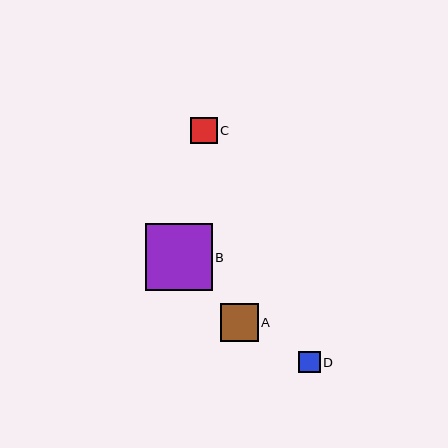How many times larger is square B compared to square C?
Square B is approximately 2.5 times the size of square C.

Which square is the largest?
Square B is the largest with a size of approximately 67 pixels.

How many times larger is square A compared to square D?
Square A is approximately 1.8 times the size of square D.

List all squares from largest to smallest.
From largest to smallest: B, A, C, D.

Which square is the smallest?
Square D is the smallest with a size of approximately 21 pixels.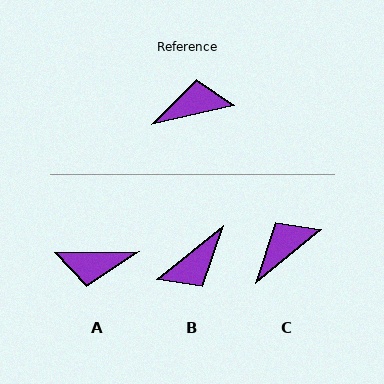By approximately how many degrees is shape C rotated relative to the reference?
Approximately 27 degrees counter-clockwise.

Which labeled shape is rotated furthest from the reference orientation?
A, about 169 degrees away.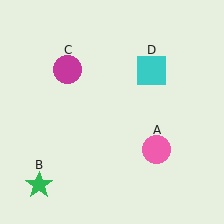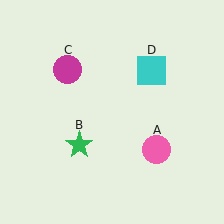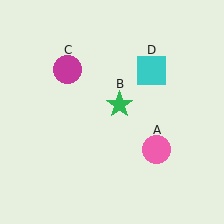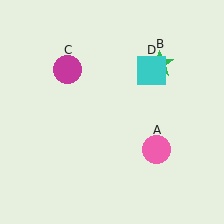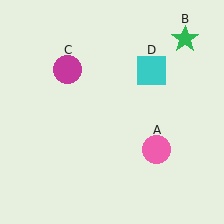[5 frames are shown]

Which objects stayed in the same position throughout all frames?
Pink circle (object A) and magenta circle (object C) and cyan square (object D) remained stationary.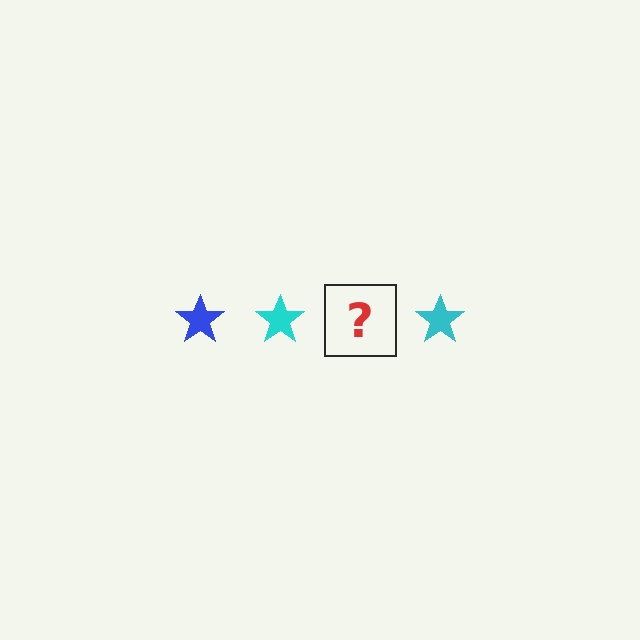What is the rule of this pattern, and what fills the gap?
The rule is that the pattern cycles through blue, cyan stars. The gap should be filled with a blue star.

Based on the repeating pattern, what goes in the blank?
The blank should be a blue star.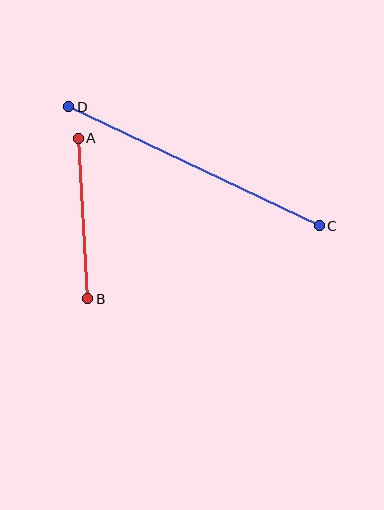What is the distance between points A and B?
The distance is approximately 160 pixels.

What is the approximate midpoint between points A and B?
The midpoint is at approximately (83, 219) pixels.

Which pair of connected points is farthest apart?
Points C and D are farthest apart.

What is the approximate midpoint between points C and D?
The midpoint is at approximately (194, 166) pixels.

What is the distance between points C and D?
The distance is approximately 277 pixels.